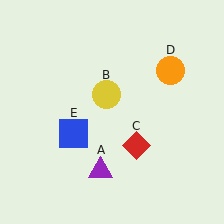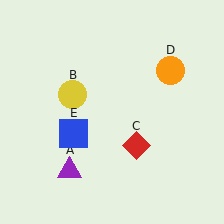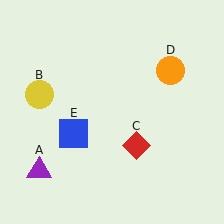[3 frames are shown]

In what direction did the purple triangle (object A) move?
The purple triangle (object A) moved left.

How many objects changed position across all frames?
2 objects changed position: purple triangle (object A), yellow circle (object B).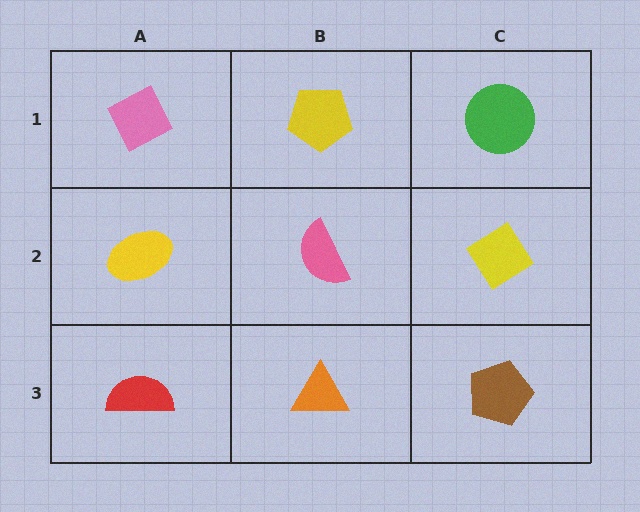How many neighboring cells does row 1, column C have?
2.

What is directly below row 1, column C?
A yellow diamond.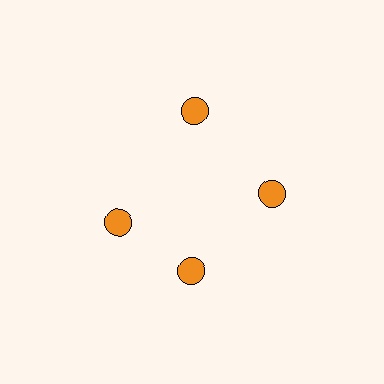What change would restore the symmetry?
The symmetry would be restored by rotating it back into even spacing with its neighbors so that all 4 circles sit at equal angles and equal distance from the center.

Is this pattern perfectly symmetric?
No. The 4 orange circles are arranged in a ring, but one element near the 9 o'clock position is rotated out of alignment along the ring, breaking the 4-fold rotational symmetry.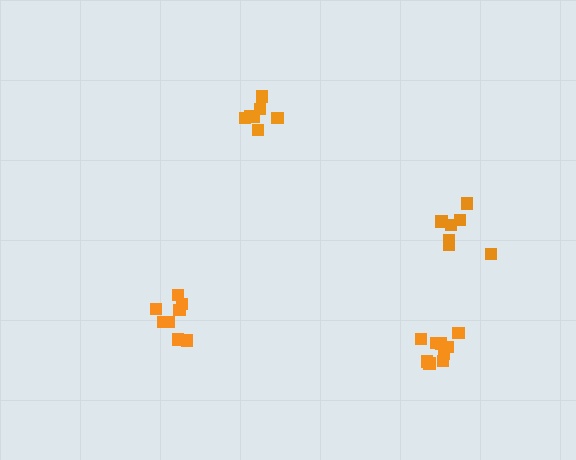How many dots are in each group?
Group 1: 9 dots, Group 2: 8 dots, Group 3: 8 dots, Group 4: 7 dots (32 total).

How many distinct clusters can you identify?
There are 4 distinct clusters.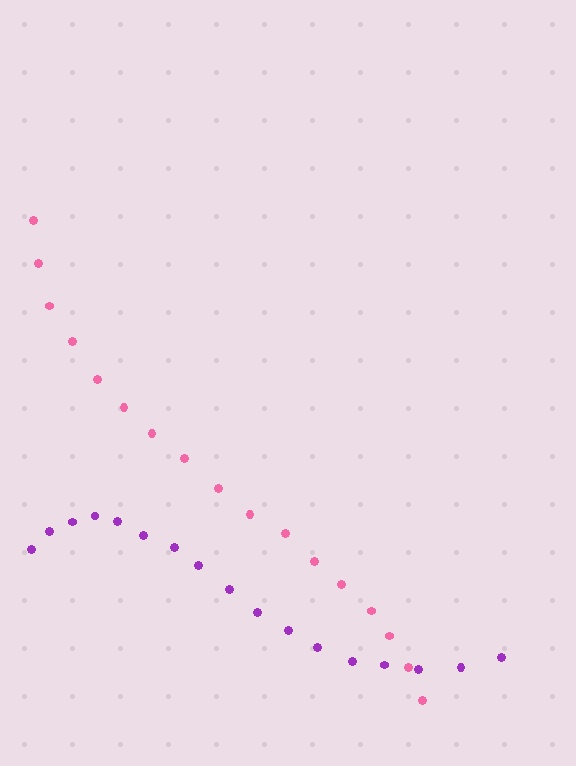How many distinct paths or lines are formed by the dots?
There are 2 distinct paths.